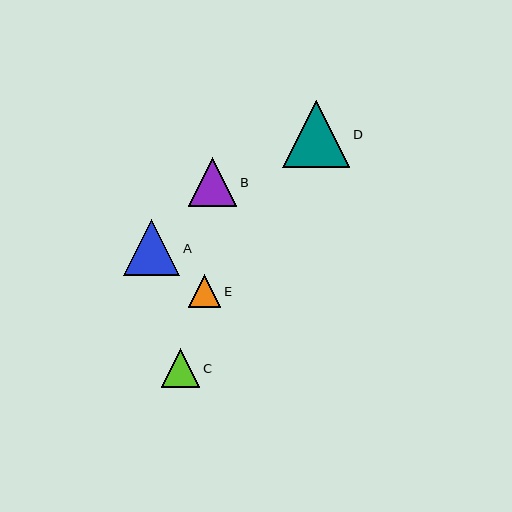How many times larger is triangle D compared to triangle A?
Triangle D is approximately 1.2 times the size of triangle A.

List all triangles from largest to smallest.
From largest to smallest: D, A, B, C, E.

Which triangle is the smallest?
Triangle E is the smallest with a size of approximately 32 pixels.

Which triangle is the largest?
Triangle D is the largest with a size of approximately 68 pixels.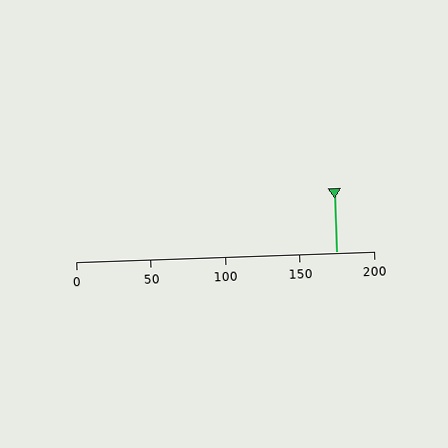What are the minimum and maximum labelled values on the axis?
The axis runs from 0 to 200.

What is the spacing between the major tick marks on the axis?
The major ticks are spaced 50 apart.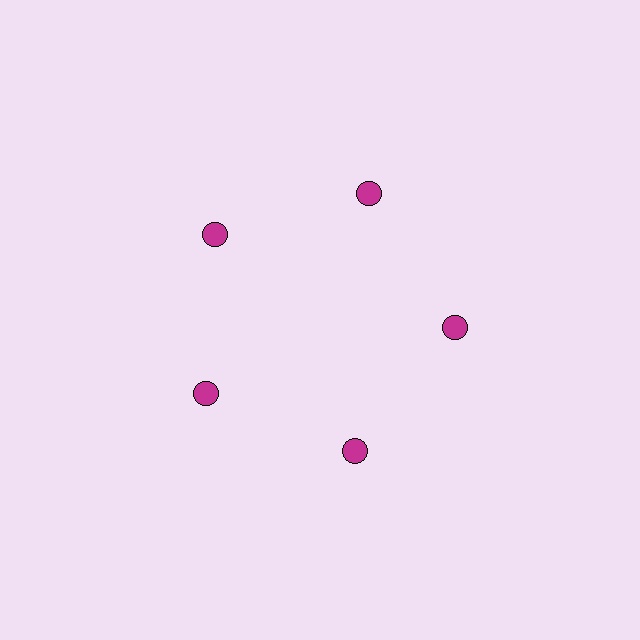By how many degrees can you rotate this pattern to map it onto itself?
The pattern maps onto itself every 72 degrees of rotation.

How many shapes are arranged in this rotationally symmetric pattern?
There are 5 shapes, arranged in 5 groups of 1.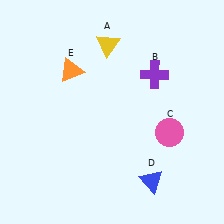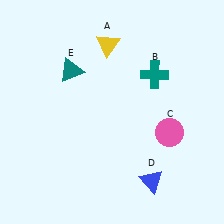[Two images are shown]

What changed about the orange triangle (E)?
In Image 1, E is orange. In Image 2, it changed to teal.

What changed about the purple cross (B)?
In Image 1, B is purple. In Image 2, it changed to teal.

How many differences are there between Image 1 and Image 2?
There are 2 differences between the two images.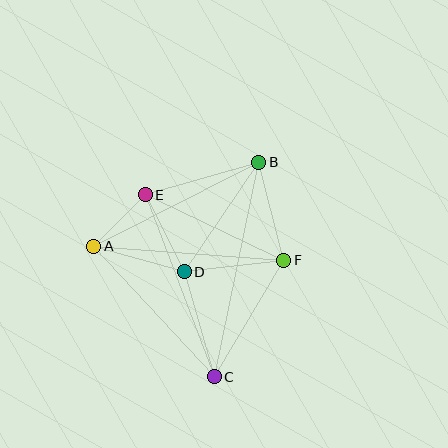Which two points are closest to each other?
Points A and E are closest to each other.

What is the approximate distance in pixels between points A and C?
The distance between A and C is approximately 178 pixels.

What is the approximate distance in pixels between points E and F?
The distance between E and F is approximately 153 pixels.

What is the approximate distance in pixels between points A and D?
The distance between A and D is approximately 94 pixels.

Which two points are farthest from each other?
Points B and C are farthest from each other.